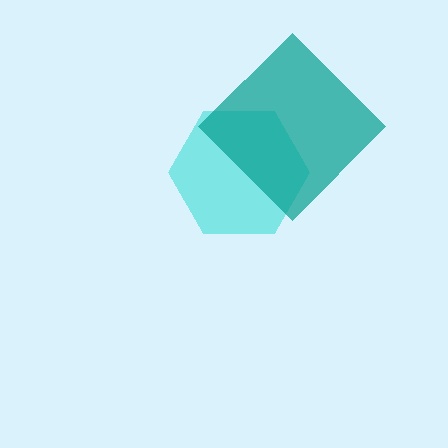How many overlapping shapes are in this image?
There are 2 overlapping shapes in the image.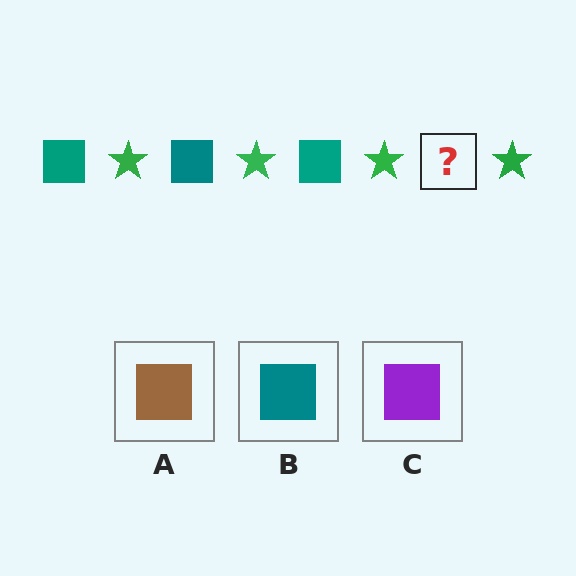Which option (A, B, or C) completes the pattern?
B.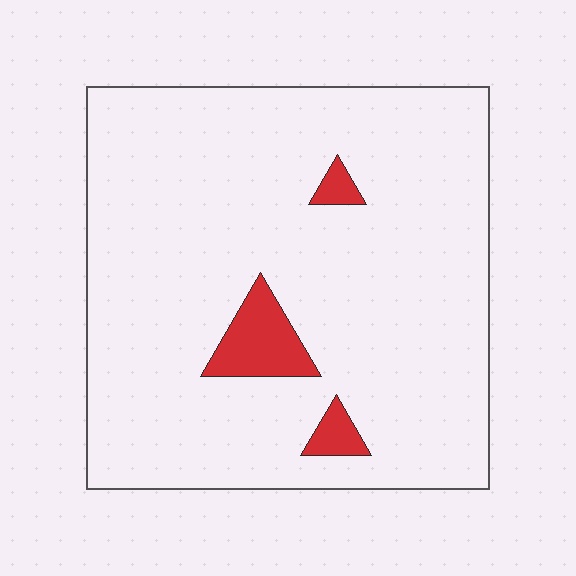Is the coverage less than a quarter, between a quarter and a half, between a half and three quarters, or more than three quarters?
Less than a quarter.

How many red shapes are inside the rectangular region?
3.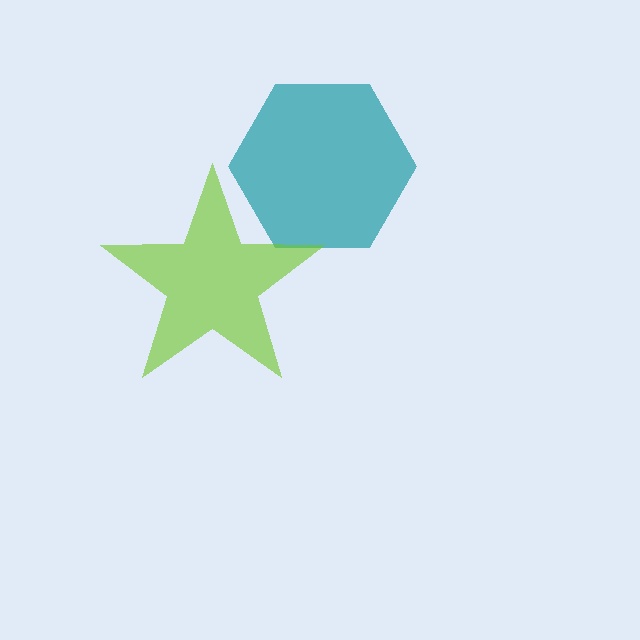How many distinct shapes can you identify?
There are 2 distinct shapes: a teal hexagon, a lime star.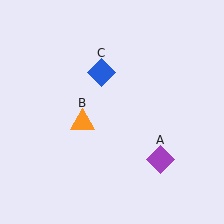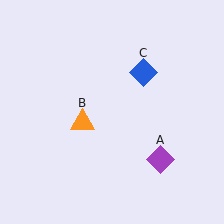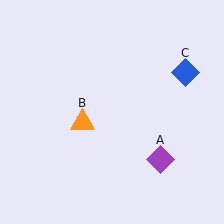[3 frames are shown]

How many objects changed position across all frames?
1 object changed position: blue diamond (object C).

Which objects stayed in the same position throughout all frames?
Purple diamond (object A) and orange triangle (object B) remained stationary.